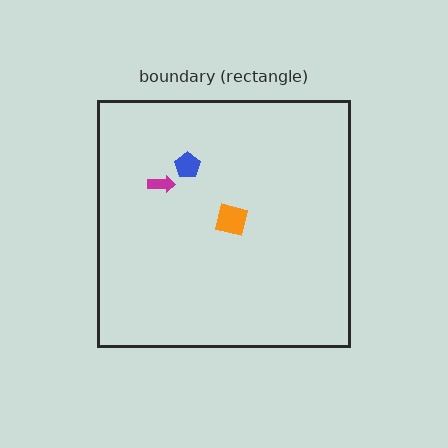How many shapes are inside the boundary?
3 inside, 0 outside.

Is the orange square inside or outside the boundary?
Inside.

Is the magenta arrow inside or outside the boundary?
Inside.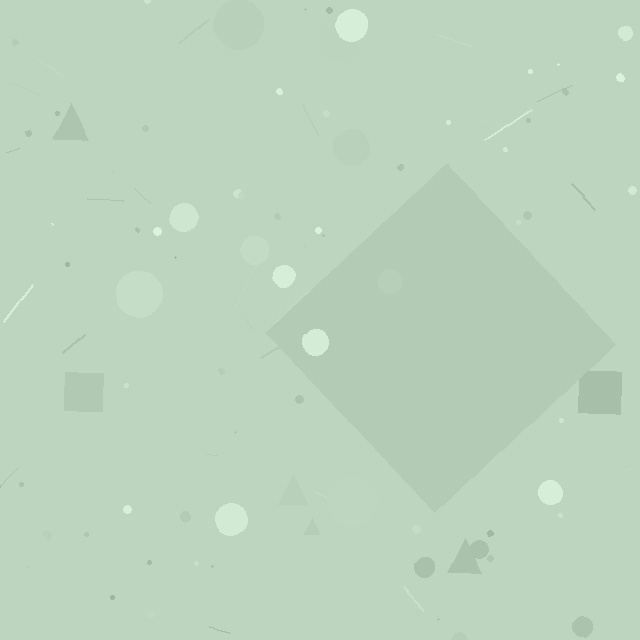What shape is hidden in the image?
A diamond is hidden in the image.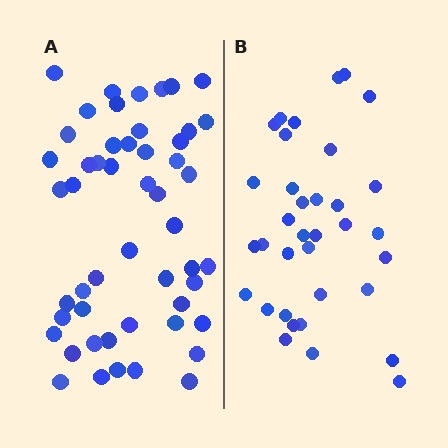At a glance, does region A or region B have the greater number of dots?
Region A (the left region) has more dots.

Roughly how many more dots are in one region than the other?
Region A has approximately 15 more dots than region B.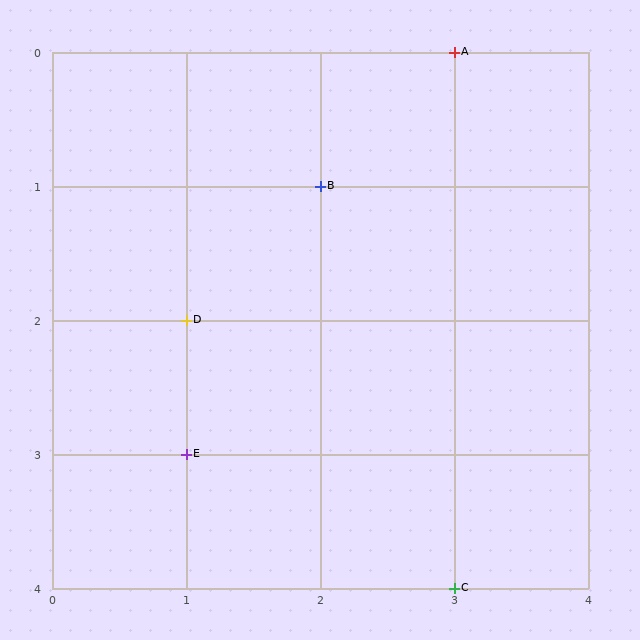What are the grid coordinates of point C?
Point C is at grid coordinates (3, 4).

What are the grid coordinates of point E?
Point E is at grid coordinates (1, 3).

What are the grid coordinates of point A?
Point A is at grid coordinates (3, 0).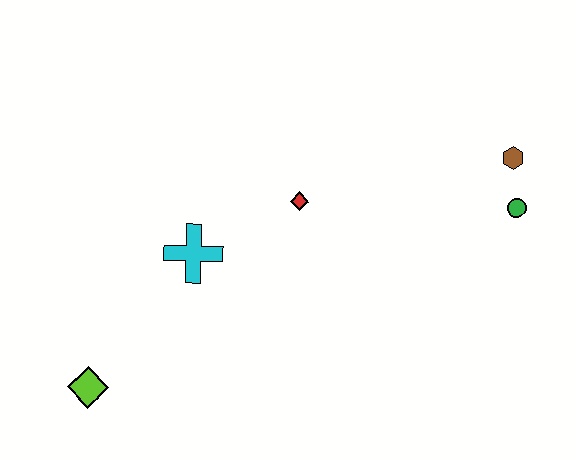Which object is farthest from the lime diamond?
The brown hexagon is farthest from the lime diamond.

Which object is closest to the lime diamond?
The cyan cross is closest to the lime diamond.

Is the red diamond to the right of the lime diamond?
Yes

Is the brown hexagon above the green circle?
Yes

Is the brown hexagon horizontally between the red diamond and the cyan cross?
No